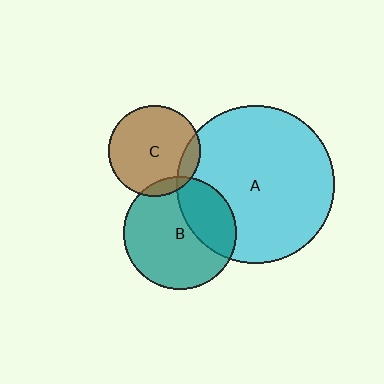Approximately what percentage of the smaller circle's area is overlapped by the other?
Approximately 10%.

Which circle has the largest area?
Circle A (cyan).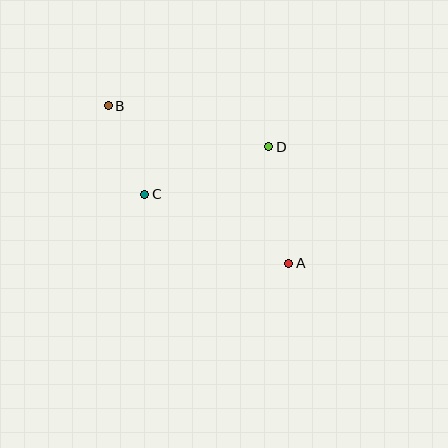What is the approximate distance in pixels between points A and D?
The distance between A and D is approximately 118 pixels.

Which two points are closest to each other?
Points B and C are closest to each other.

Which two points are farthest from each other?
Points A and B are farthest from each other.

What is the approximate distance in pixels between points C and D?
The distance between C and D is approximately 133 pixels.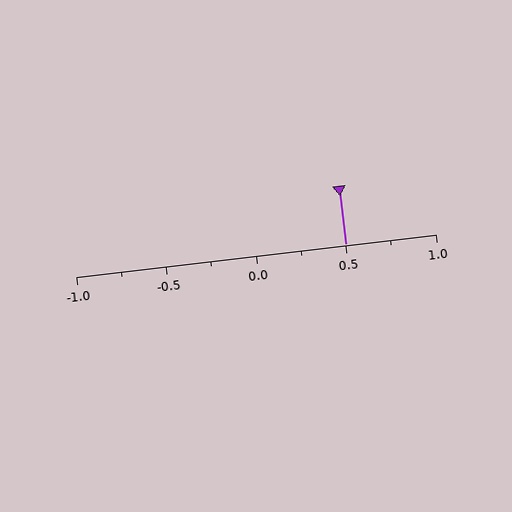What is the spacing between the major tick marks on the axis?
The major ticks are spaced 0.5 apart.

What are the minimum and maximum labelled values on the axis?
The axis runs from -1.0 to 1.0.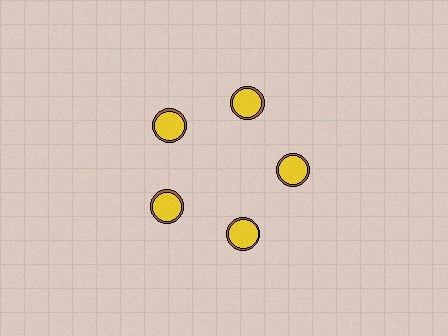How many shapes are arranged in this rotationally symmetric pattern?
There are 10 shapes, arranged in 5 groups of 2.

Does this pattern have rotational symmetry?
Yes, this pattern has 5-fold rotational symmetry. It looks the same after rotating 72 degrees around the center.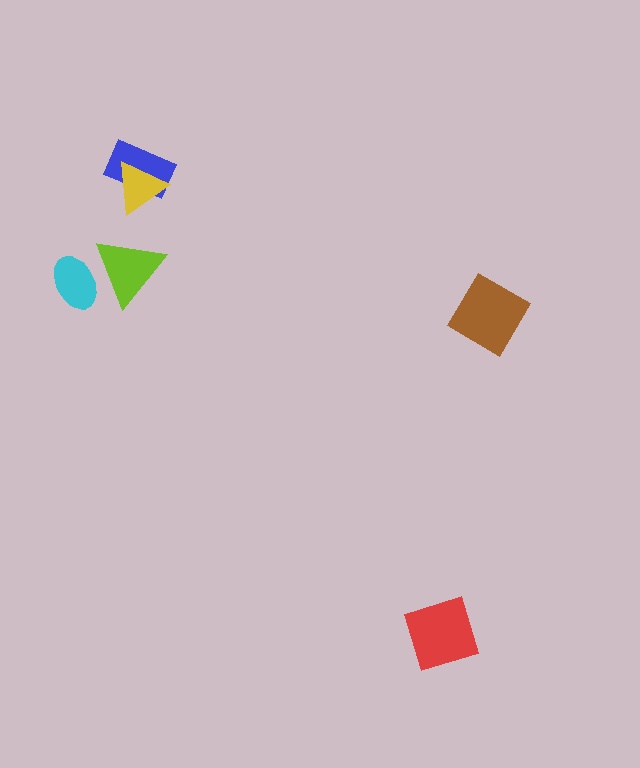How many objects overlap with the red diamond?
0 objects overlap with the red diamond.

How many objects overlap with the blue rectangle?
1 object overlaps with the blue rectangle.